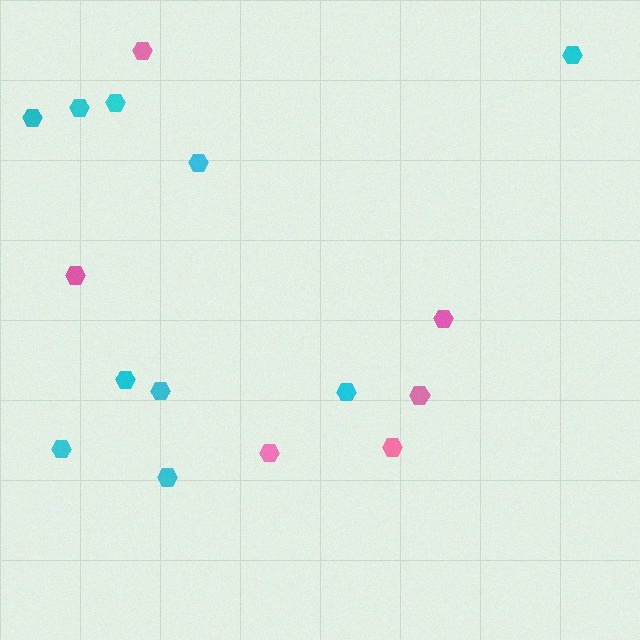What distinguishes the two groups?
There are 2 groups: one group of pink hexagons (6) and one group of cyan hexagons (10).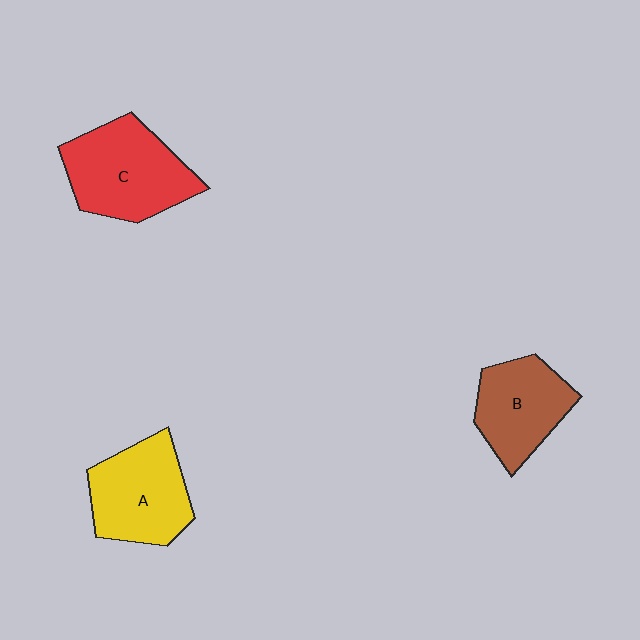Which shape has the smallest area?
Shape B (brown).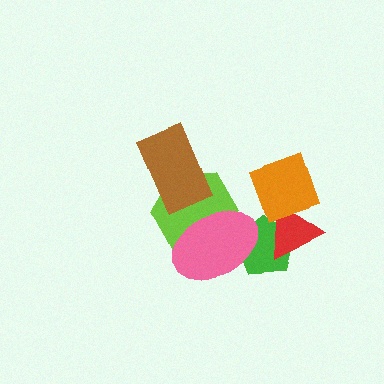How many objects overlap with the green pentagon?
2 objects overlap with the green pentagon.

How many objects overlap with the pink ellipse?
2 objects overlap with the pink ellipse.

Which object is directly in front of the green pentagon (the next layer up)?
The red triangle is directly in front of the green pentagon.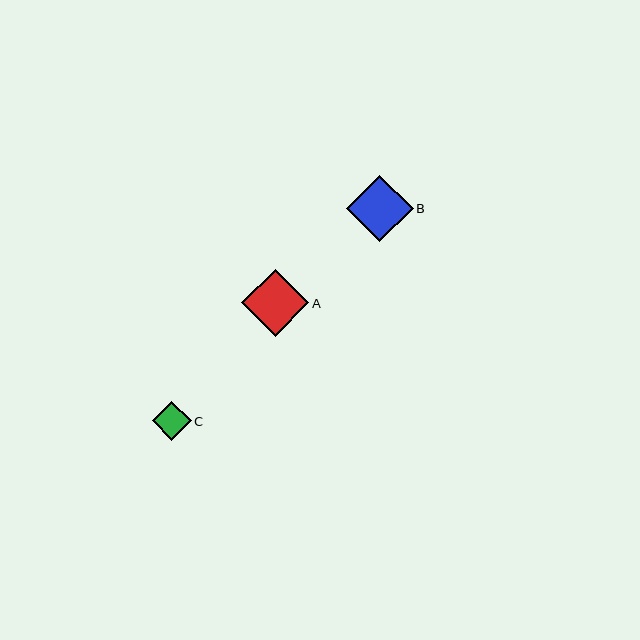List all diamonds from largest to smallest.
From largest to smallest: A, B, C.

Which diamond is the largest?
Diamond A is the largest with a size of approximately 67 pixels.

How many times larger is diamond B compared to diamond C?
Diamond B is approximately 1.7 times the size of diamond C.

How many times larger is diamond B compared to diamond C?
Diamond B is approximately 1.7 times the size of diamond C.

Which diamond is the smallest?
Diamond C is the smallest with a size of approximately 39 pixels.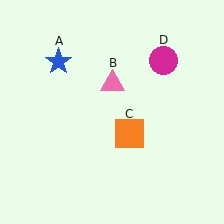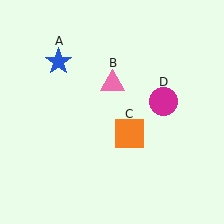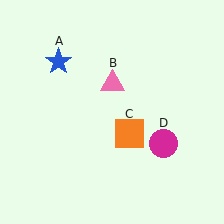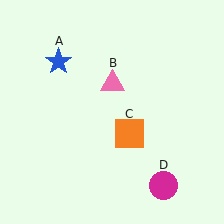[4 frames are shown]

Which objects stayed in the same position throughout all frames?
Blue star (object A) and pink triangle (object B) and orange square (object C) remained stationary.